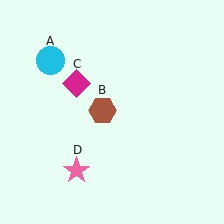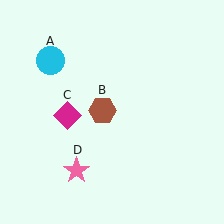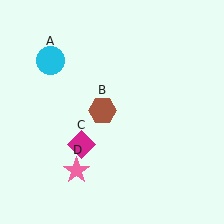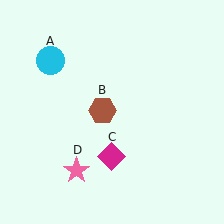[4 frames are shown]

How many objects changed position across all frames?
1 object changed position: magenta diamond (object C).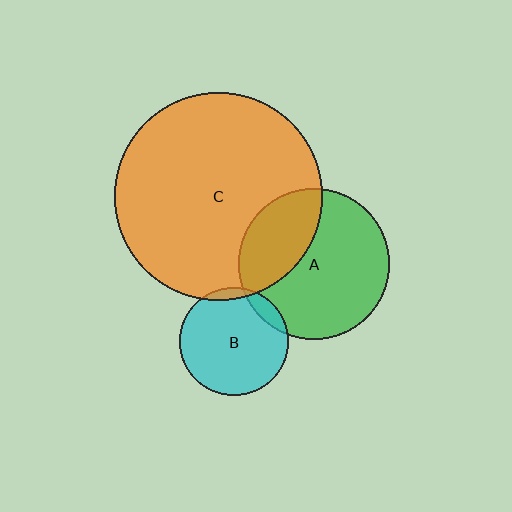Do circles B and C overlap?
Yes.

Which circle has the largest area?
Circle C (orange).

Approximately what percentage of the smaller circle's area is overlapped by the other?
Approximately 5%.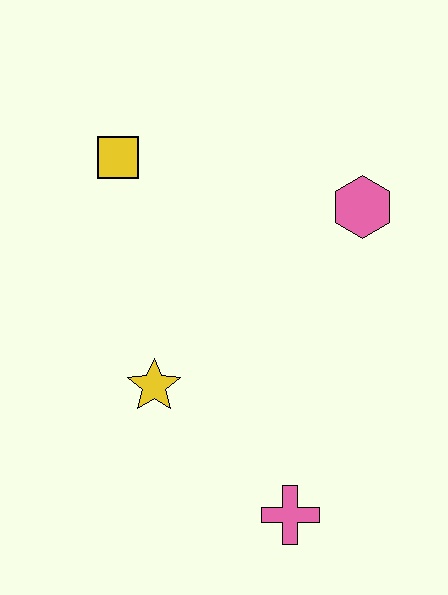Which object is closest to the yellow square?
The yellow star is closest to the yellow square.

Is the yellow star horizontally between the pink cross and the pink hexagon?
No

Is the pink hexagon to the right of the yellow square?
Yes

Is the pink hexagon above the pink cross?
Yes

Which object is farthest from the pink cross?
The yellow square is farthest from the pink cross.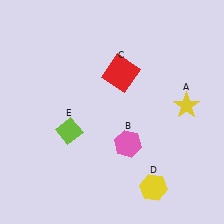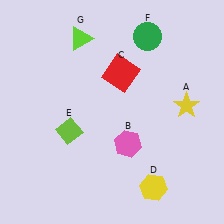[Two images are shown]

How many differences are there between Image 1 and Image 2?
There are 2 differences between the two images.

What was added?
A green circle (F), a lime triangle (G) were added in Image 2.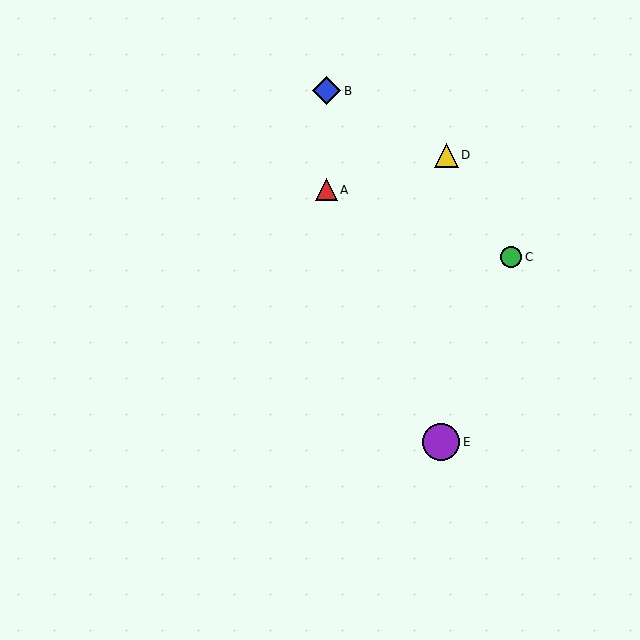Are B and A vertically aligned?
Yes, both are at x≈327.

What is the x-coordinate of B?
Object B is at x≈327.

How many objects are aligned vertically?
2 objects (A, B) are aligned vertically.